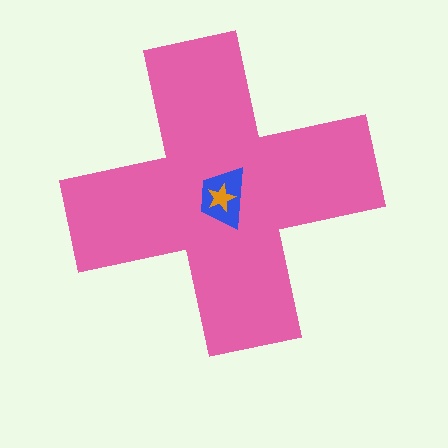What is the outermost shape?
The pink cross.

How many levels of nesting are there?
3.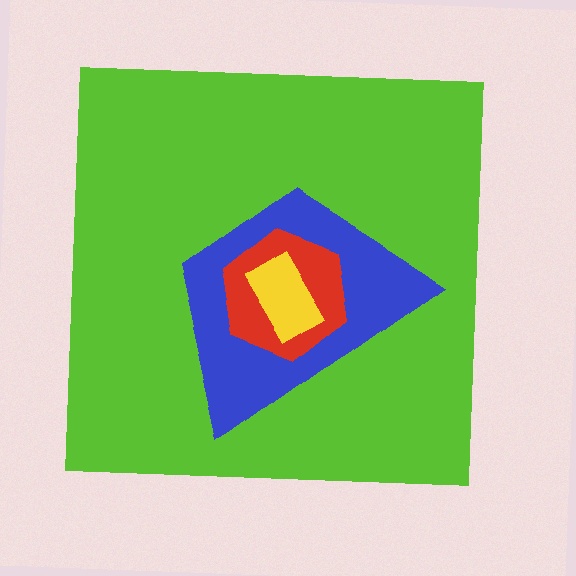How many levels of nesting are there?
4.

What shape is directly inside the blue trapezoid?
The red hexagon.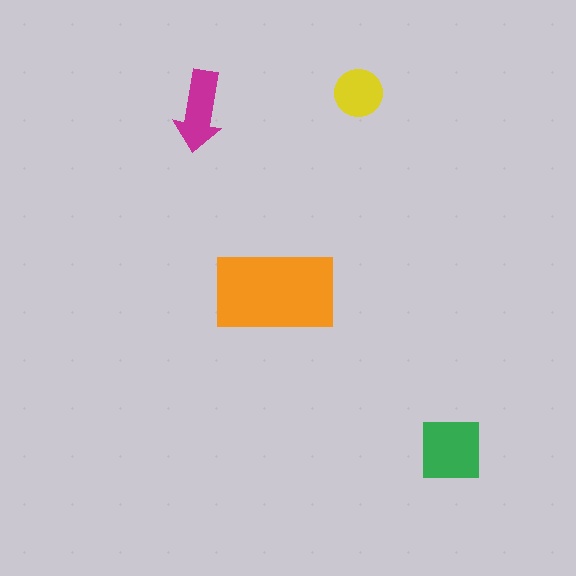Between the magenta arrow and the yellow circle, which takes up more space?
The magenta arrow.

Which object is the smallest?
The yellow circle.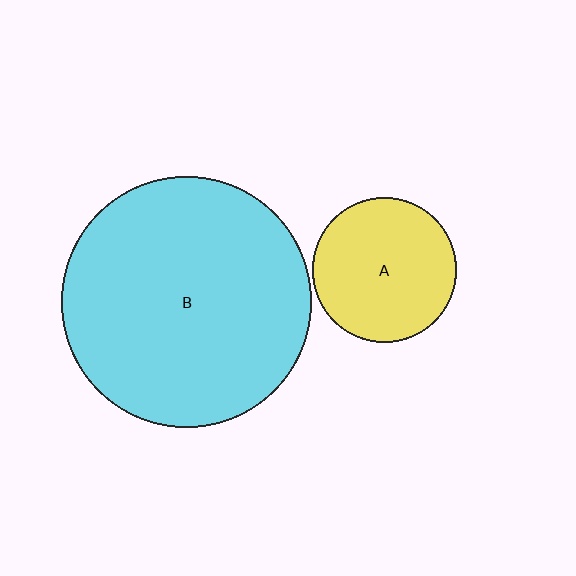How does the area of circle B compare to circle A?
Approximately 3.0 times.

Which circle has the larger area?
Circle B (cyan).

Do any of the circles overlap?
No, none of the circles overlap.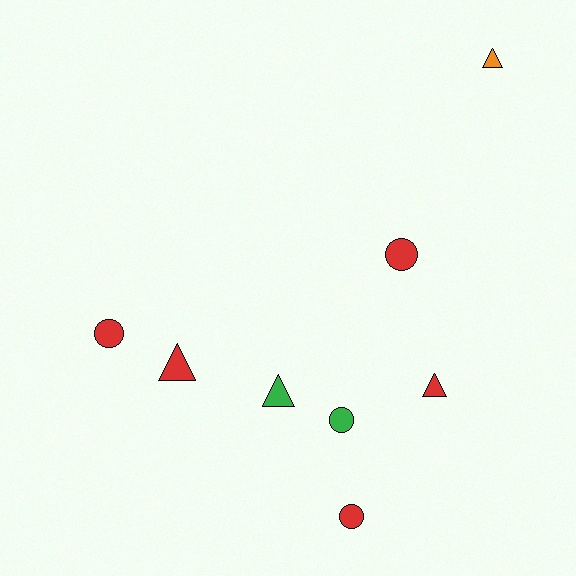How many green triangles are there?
There is 1 green triangle.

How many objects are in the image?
There are 8 objects.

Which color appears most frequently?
Red, with 5 objects.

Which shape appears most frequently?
Circle, with 4 objects.